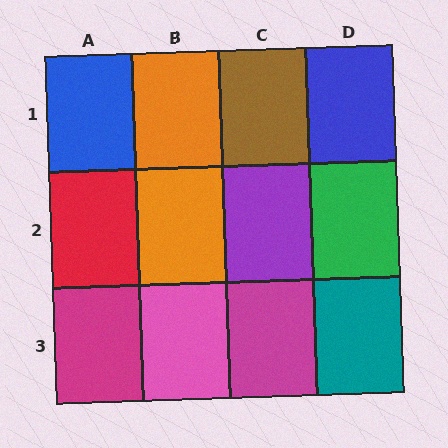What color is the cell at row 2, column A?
Red.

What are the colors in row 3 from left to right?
Magenta, pink, magenta, teal.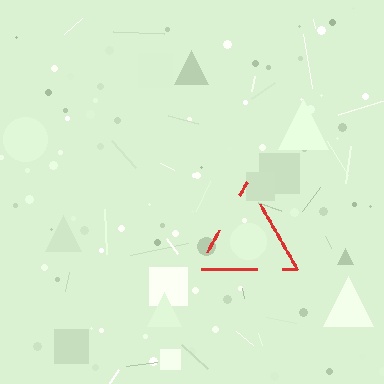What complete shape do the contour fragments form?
The contour fragments form a triangle.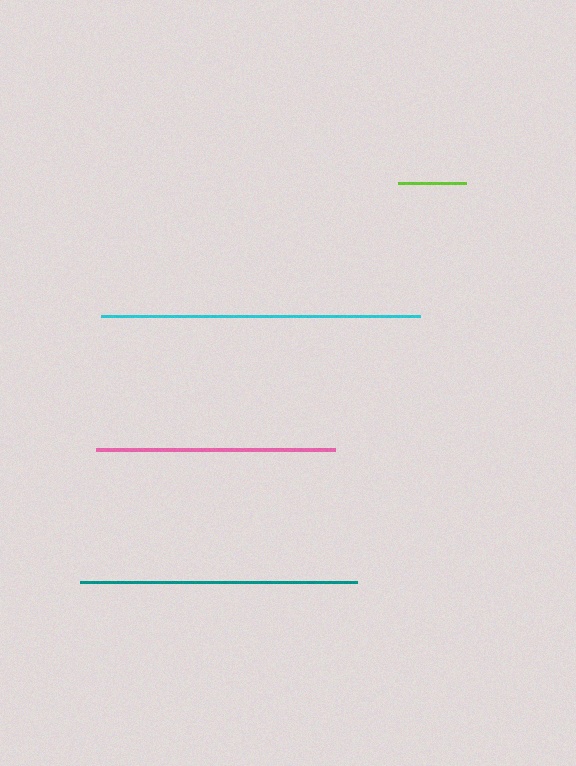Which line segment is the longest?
The cyan line is the longest at approximately 319 pixels.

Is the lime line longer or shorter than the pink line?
The pink line is longer than the lime line.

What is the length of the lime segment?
The lime segment is approximately 68 pixels long.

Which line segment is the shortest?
The lime line is the shortest at approximately 68 pixels.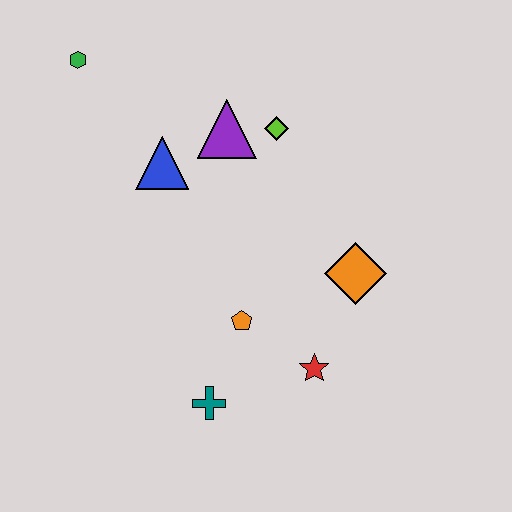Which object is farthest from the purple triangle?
The teal cross is farthest from the purple triangle.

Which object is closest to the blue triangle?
The purple triangle is closest to the blue triangle.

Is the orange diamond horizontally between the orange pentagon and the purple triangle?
No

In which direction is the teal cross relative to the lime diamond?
The teal cross is below the lime diamond.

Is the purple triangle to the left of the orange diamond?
Yes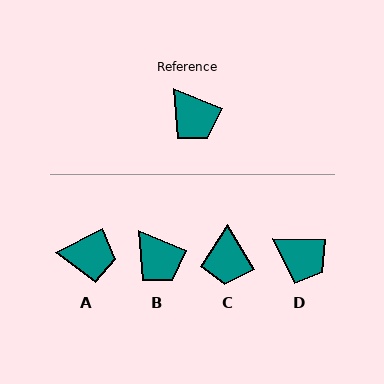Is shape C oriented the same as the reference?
No, it is off by about 37 degrees.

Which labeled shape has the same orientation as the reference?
B.